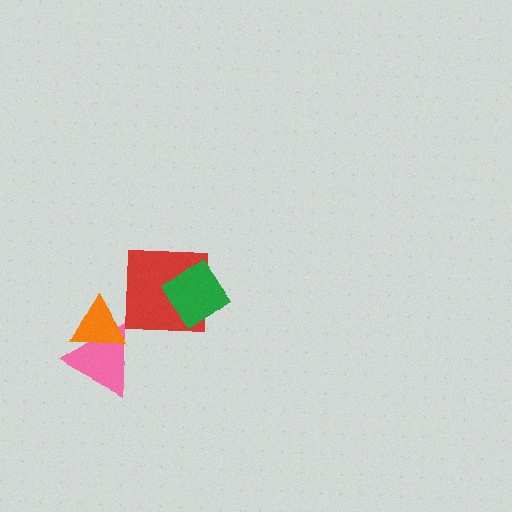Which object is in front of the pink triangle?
The orange triangle is in front of the pink triangle.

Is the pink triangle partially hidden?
Yes, it is partially covered by another shape.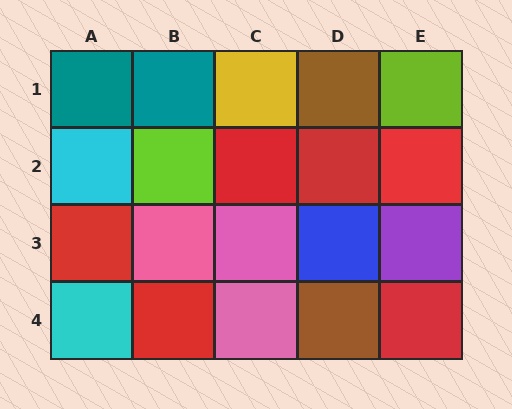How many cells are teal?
2 cells are teal.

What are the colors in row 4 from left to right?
Cyan, red, pink, brown, red.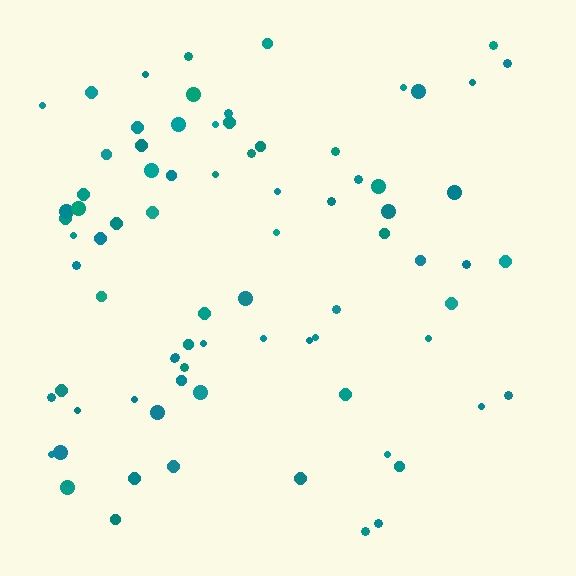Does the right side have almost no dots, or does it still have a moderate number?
Still a moderate number, just noticeably fewer than the left.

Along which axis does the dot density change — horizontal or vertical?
Horizontal.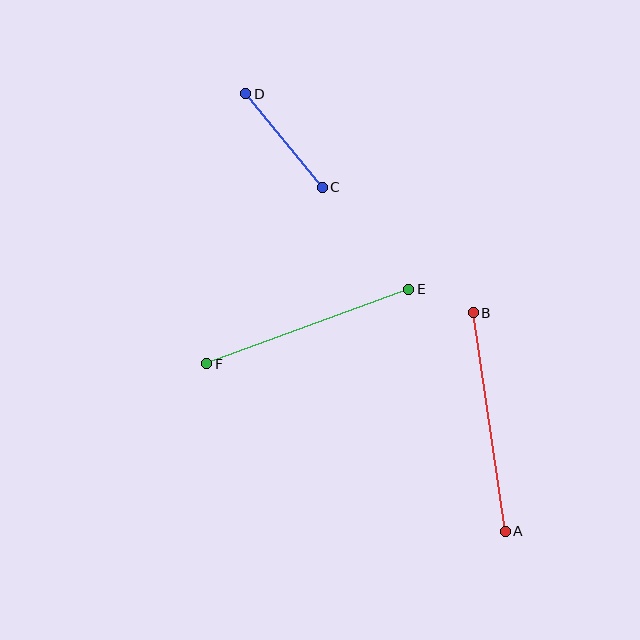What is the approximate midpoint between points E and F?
The midpoint is at approximately (308, 326) pixels.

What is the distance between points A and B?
The distance is approximately 221 pixels.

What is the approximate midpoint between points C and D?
The midpoint is at approximately (284, 140) pixels.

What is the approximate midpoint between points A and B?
The midpoint is at approximately (489, 422) pixels.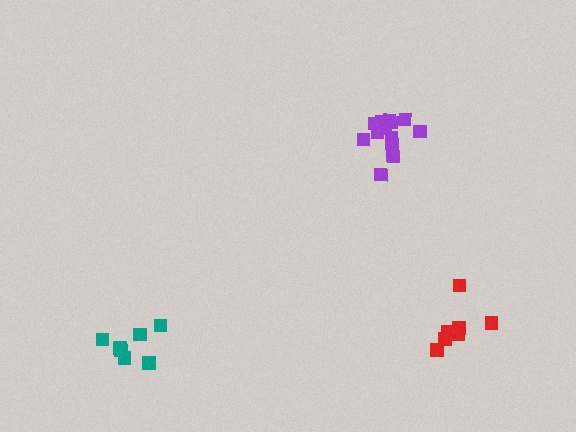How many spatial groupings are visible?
There are 3 spatial groupings.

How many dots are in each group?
Group 1: 13 dots, Group 2: 7 dots, Group 3: 8 dots (28 total).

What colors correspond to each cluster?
The clusters are colored: purple, teal, red.